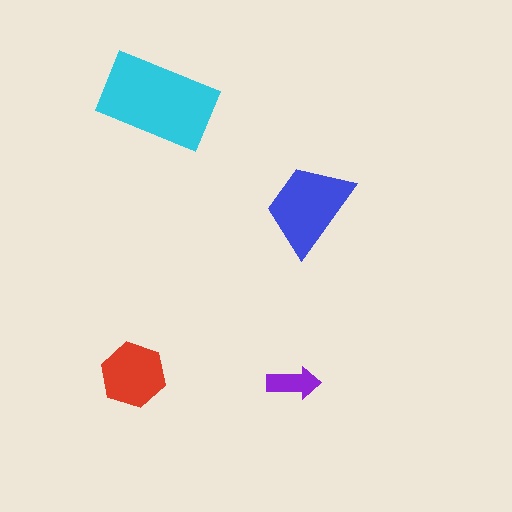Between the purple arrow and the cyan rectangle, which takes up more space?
The cyan rectangle.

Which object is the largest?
The cyan rectangle.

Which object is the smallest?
The purple arrow.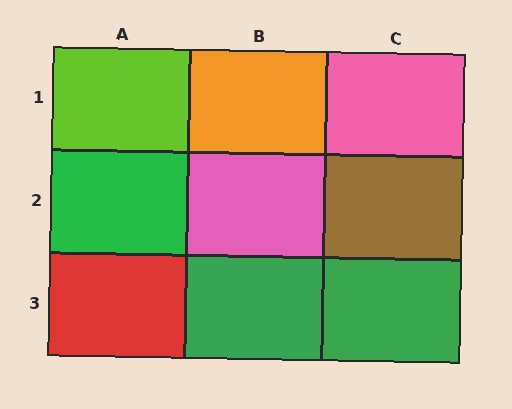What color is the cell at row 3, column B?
Green.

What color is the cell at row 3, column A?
Red.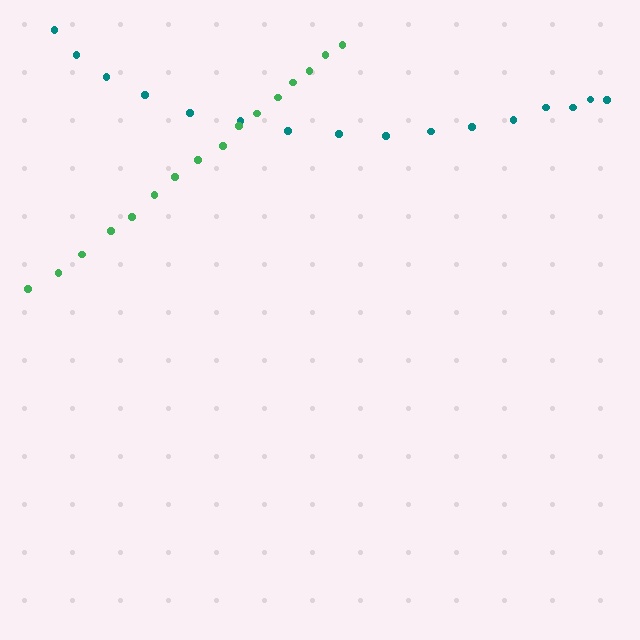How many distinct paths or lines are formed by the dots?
There are 2 distinct paths.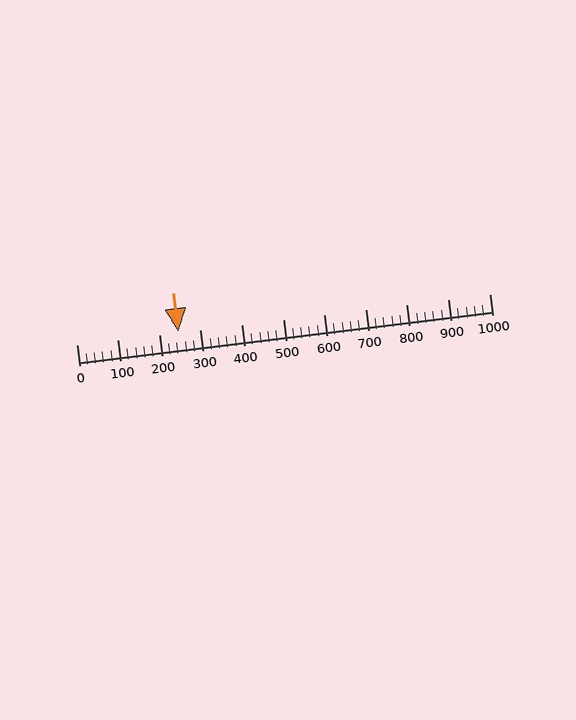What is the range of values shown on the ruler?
The ruler shows values from 0 to 1000.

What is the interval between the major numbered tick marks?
The major tick marks are spaced 100 units apart.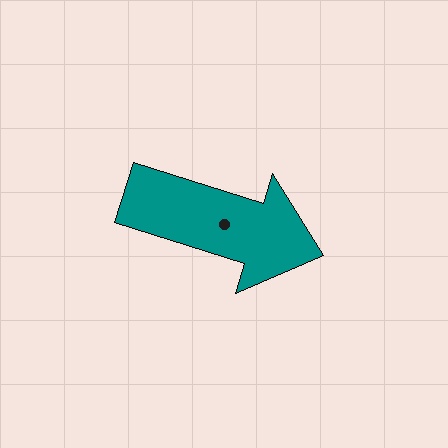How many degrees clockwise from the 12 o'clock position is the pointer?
Approximately 107 degrees.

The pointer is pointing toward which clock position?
Roughly 4 o'clock.